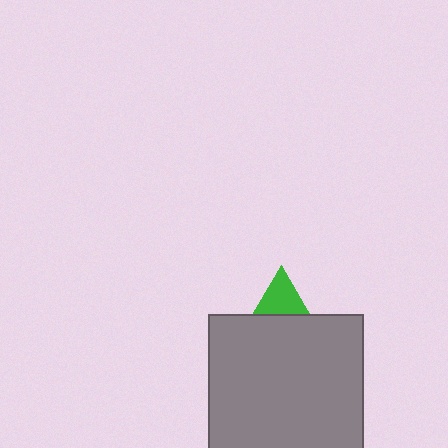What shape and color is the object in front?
The object in front is a gray square.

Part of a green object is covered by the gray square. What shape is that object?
It is a triangle.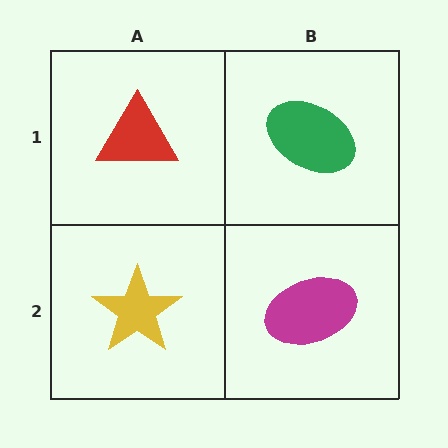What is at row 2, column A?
A yellow star.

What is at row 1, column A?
A red triangle.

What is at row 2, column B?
A magenta ellipse.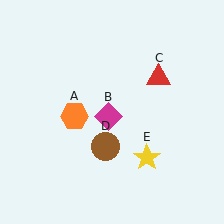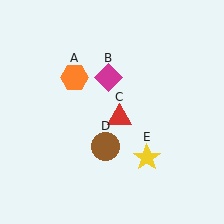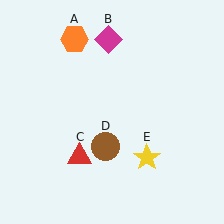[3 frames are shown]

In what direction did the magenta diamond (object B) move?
The magenta diamond (object B) moved up.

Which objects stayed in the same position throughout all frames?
Brown circle (object D) and yellow star (object E) remained stationary.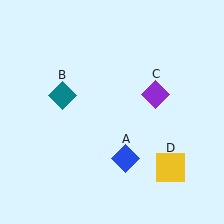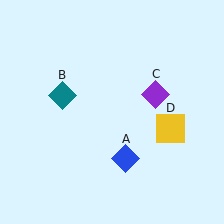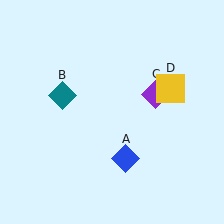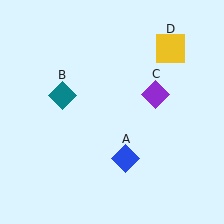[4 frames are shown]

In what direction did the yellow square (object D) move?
The yellow square (object D) moved up.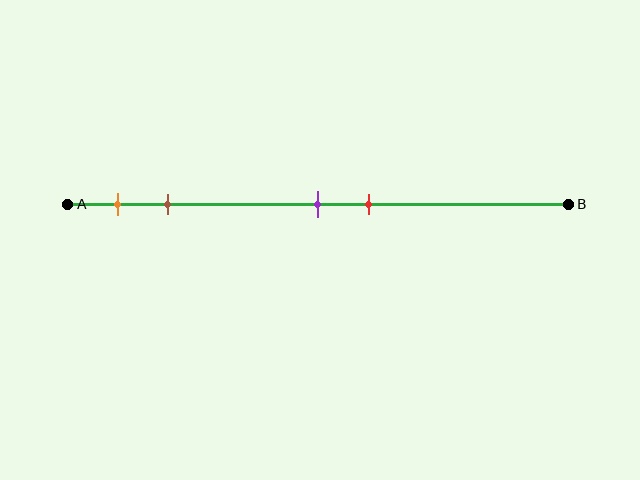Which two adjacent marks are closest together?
The purple and red marks are the closest adjacent pair.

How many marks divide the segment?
There are 4 marks dividing the segment.